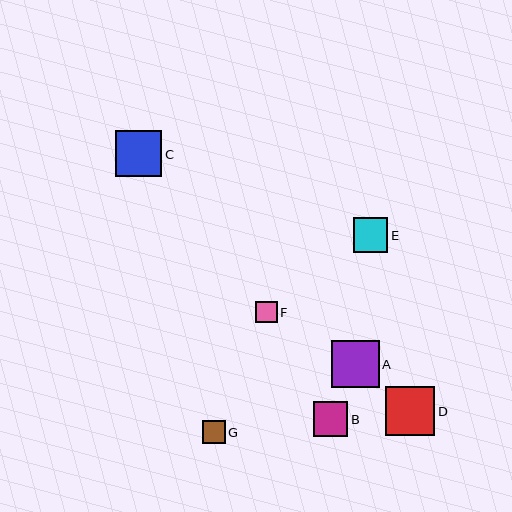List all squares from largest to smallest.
From largest to smallest: D, A, C, E, B, G, F.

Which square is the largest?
Square D is the largest with a size of approximately 49 pixels.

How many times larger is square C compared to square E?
Square C is approximately 1.3 times the size of square E.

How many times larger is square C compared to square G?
Square C is approximately 2.0 times the size of square G.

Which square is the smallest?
Square F is the smallest with a size of approximately 22 pixels.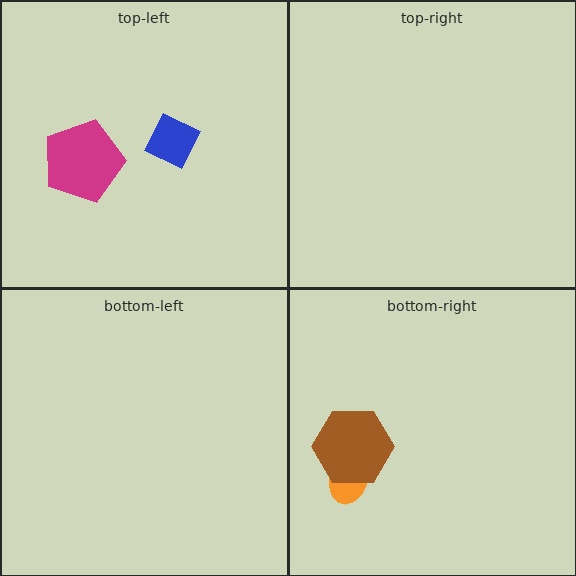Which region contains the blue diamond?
The top-left region.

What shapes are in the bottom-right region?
The orange ellipse, the brown hexagon.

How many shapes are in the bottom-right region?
2.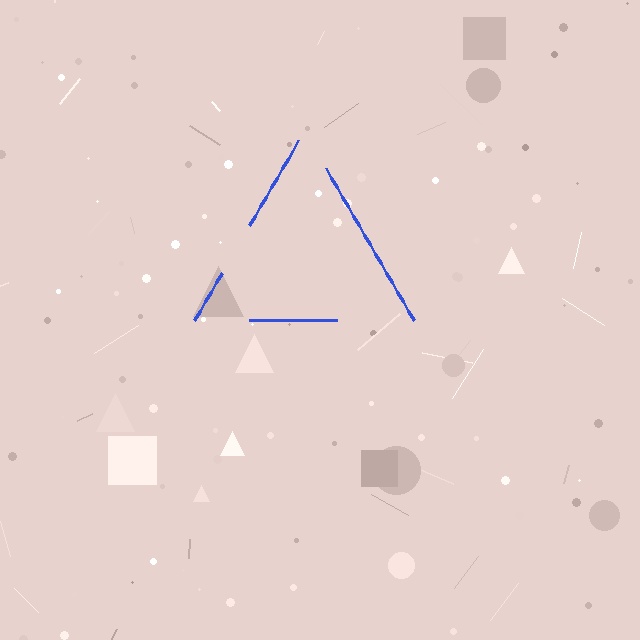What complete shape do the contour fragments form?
The contour fragments form a triangle.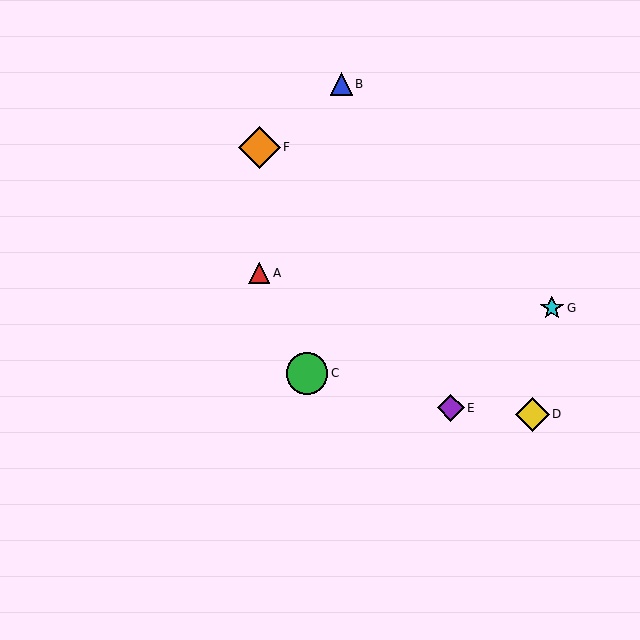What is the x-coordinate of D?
Object D is at x≈532.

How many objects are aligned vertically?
2 objects (A, F) are aligned vertically.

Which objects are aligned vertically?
Objects A, F are aligned vertically.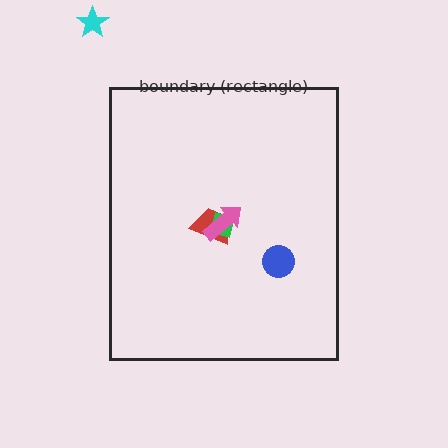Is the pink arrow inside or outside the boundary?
Inside.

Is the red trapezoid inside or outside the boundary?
Inside.